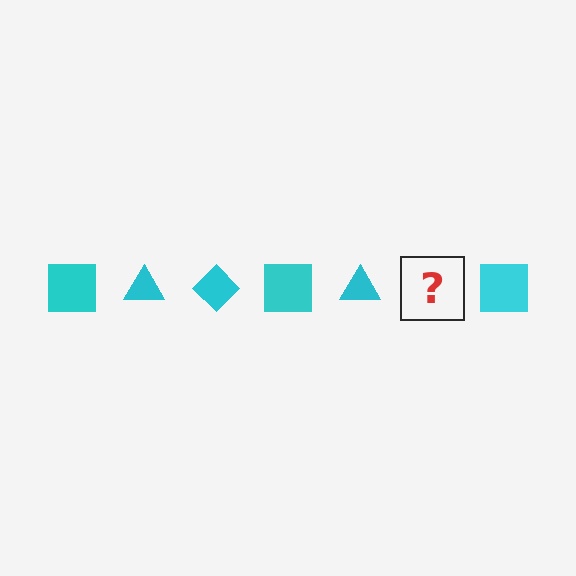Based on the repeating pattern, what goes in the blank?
The blank should be a cyan diamond.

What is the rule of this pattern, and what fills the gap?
The rule is that the pattern cycles through square, triangle, diamond shapes in cyan. The gap should be filled with a cyan diamond.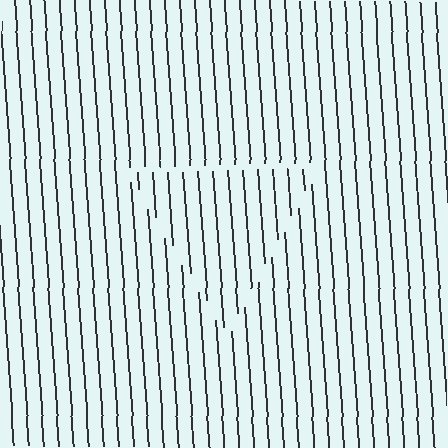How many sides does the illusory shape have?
3 sides — the line-ends trace a triangle.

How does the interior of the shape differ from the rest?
The interior of the shape contains the same grating, shifted by half a period — the contour is defined by the phase discontinuity where line-ends from the inner and outer gratings abut.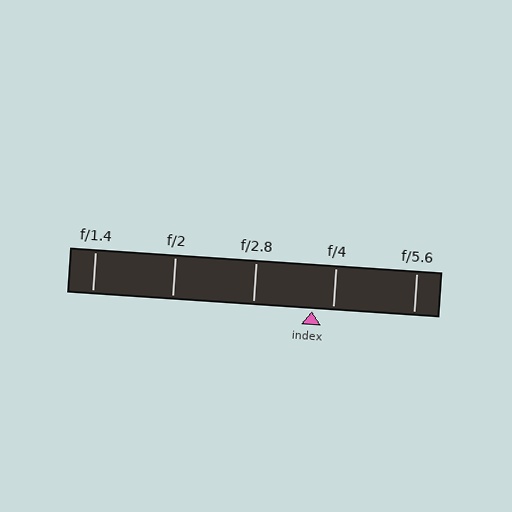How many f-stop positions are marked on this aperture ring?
There are 5 f-stop positions marked.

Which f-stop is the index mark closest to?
The index mark is closest to f/4.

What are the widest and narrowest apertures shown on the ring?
The widest aperture shown is f/1.4 and the narrowest is f/5.6.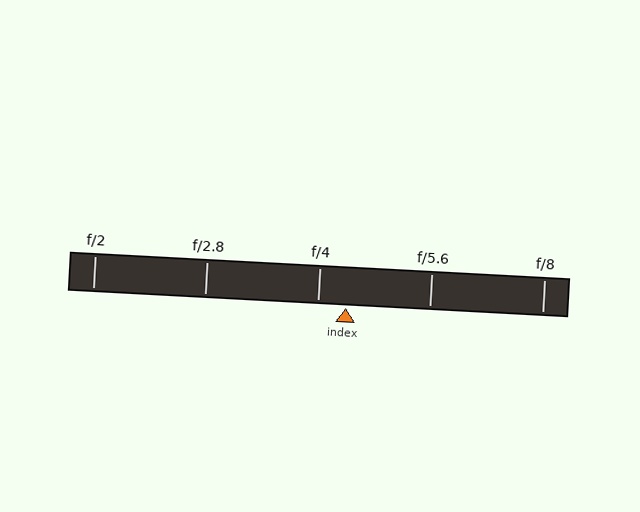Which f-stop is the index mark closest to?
The index mark is closest to f/4.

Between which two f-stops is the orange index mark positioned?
The index mark is between f/4 and f/5.6.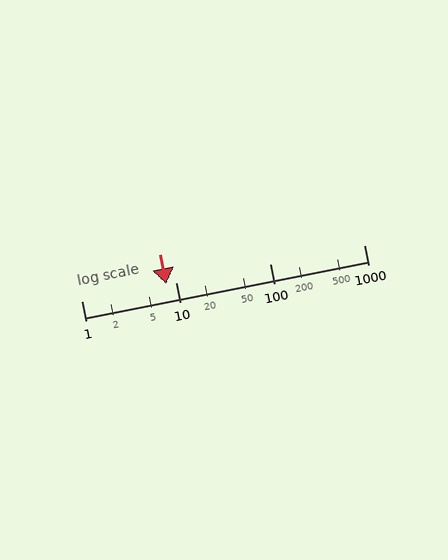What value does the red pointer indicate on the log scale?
The pointer indicates approximately 8.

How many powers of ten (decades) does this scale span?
The scale spans 3 decades, from 1 to 1000.